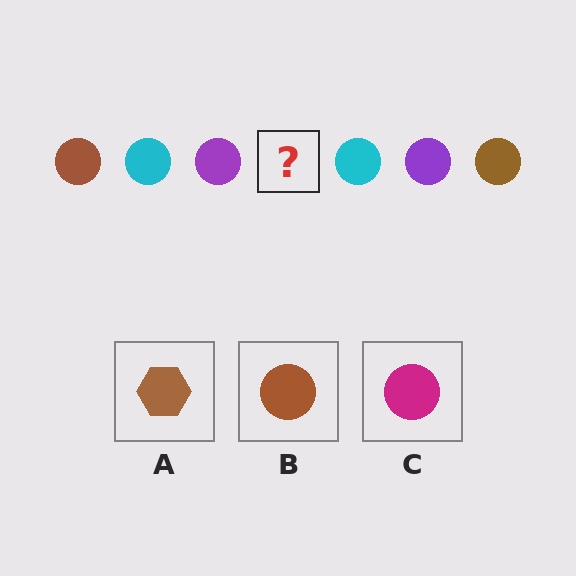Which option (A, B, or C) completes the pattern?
B.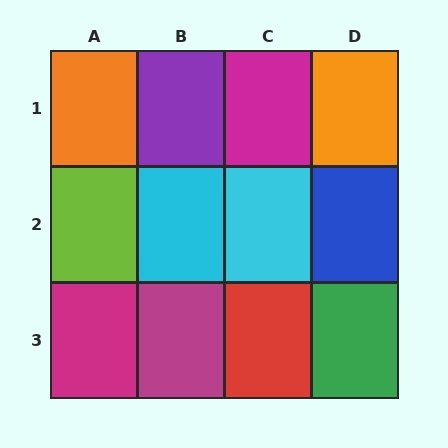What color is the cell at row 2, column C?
Cyan.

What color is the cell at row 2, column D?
Blue.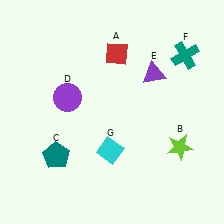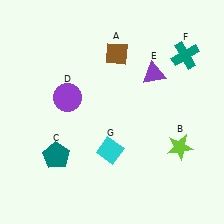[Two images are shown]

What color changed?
The diamond (A) changed from red in Image 1 to brown in Image 2.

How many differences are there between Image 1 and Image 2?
There is 1 difference between the two images.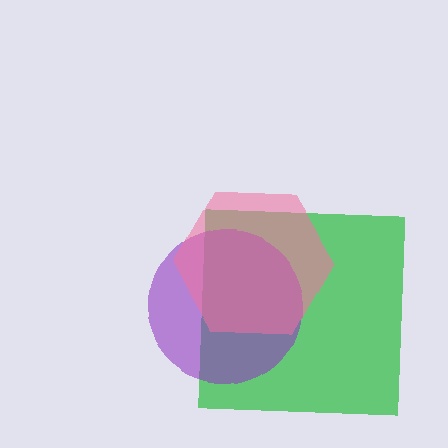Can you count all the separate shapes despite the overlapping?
Yes, there are 3 separate shapes.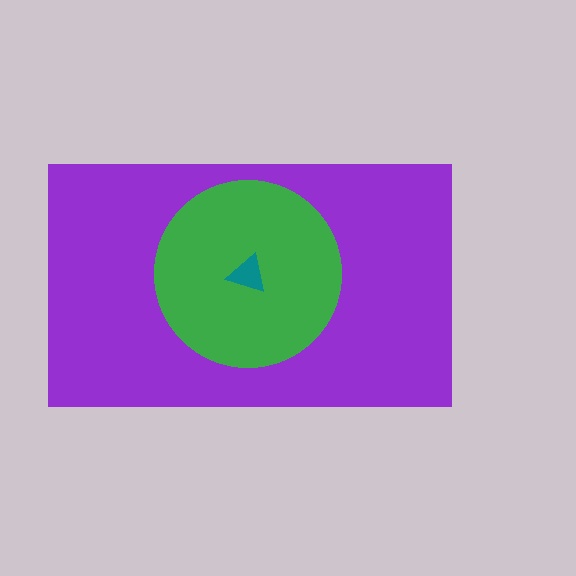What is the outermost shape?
The purple rectangle.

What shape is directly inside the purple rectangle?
The green circle.